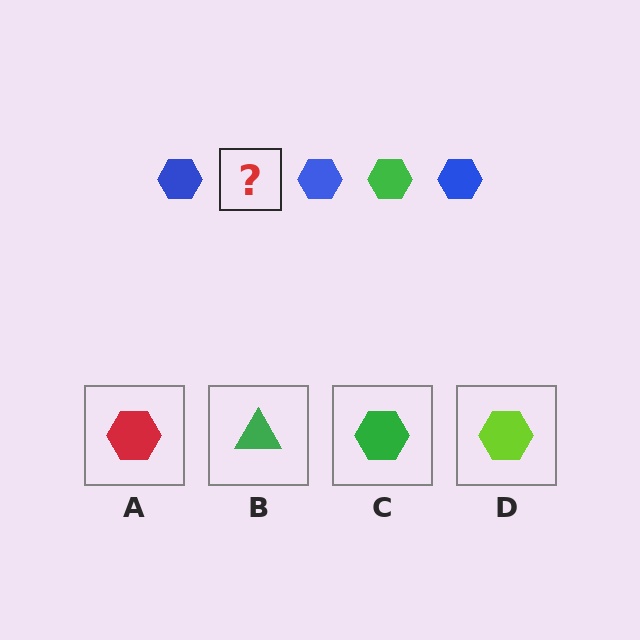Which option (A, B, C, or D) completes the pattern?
C.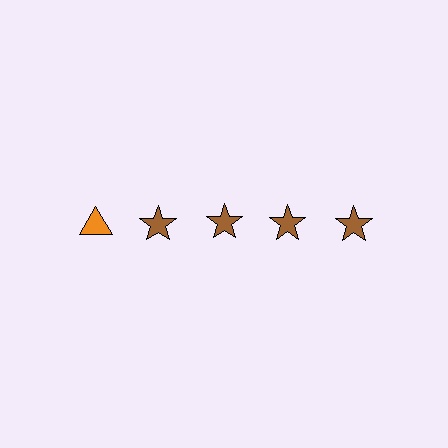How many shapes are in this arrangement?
There are 5 shapes arranged in a grid pattern.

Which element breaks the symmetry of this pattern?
The orange triangle in the top row, leftmost column breaks the symmetry. All other shapes are brown stars.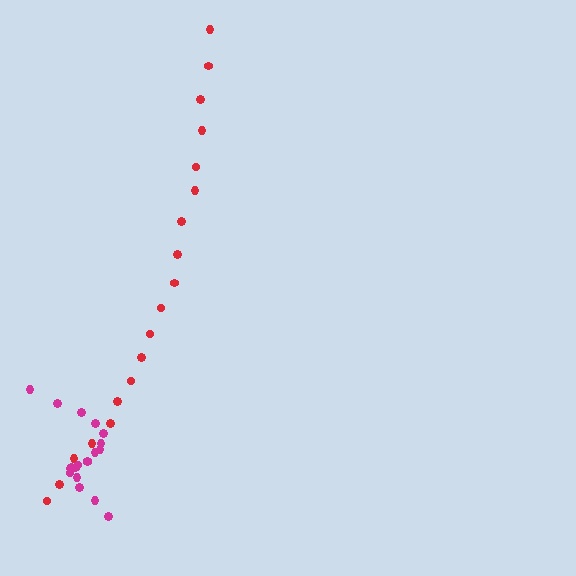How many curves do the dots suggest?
There are 2 distinct paths.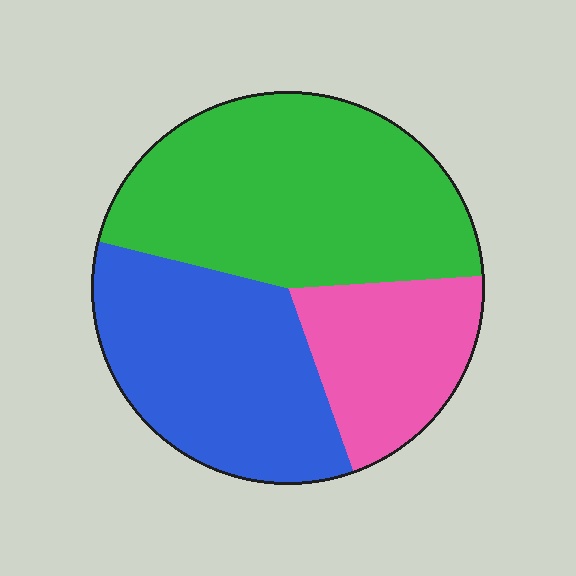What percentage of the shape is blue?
Blue covers 34% of the shape.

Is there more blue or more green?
Green.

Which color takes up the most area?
Green, at roughly 45%.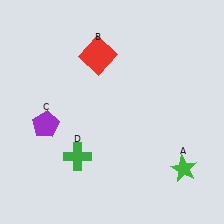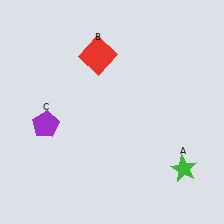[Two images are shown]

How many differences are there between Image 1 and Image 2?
There is 1 difference between the two images.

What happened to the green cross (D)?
The green cross (D) was removed in Image 2. It was in the bottom-left area of Image 1.